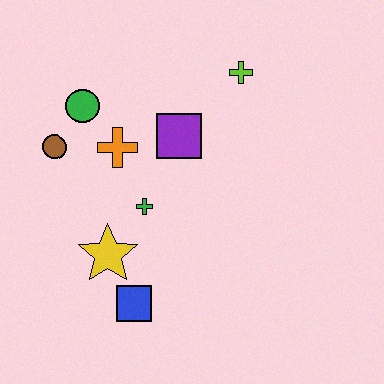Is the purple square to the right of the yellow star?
Yes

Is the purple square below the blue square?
No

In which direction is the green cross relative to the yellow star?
The green cross is above the yellow star.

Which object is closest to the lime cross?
The purple square is closest to the lime cross.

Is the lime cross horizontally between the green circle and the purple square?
No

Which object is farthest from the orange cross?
The blue square is farthest from the orange cross.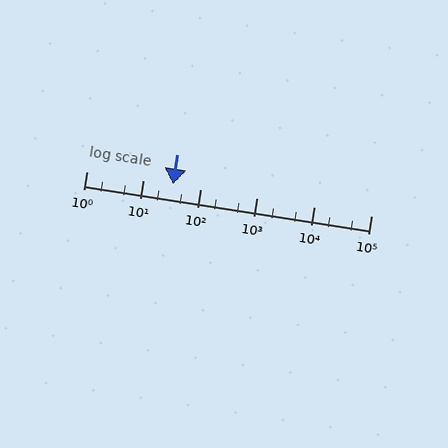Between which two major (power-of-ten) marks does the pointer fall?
The pointer is between 10 and 100.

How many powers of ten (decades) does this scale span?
The scale spans 5 decades, from 1 to 100000.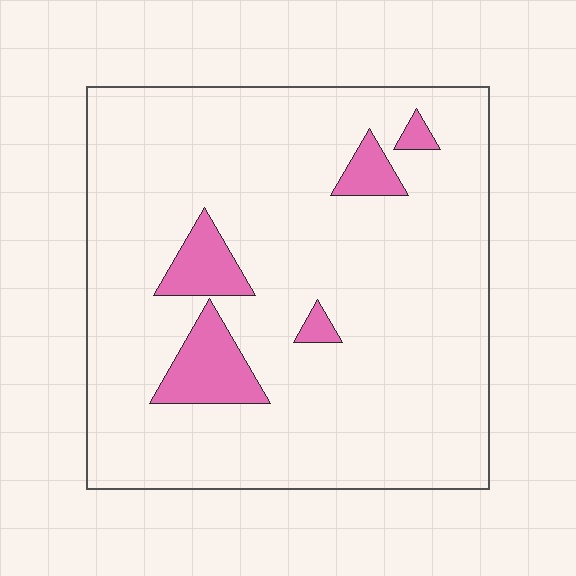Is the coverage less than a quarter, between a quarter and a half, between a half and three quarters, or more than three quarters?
Less than a quarter.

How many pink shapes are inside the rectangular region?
5.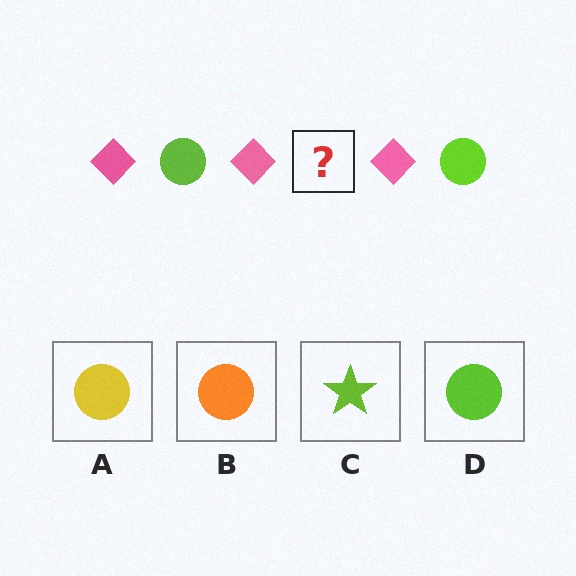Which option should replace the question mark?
Option D.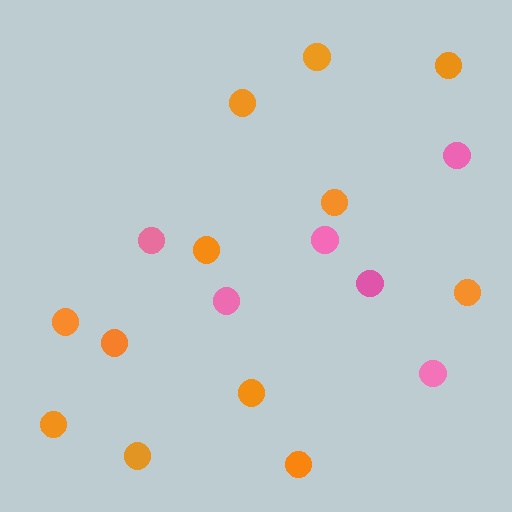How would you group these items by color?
There are 2 groups: one group of pink circles (6) and one group of orange circles (12).